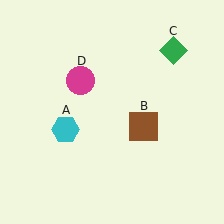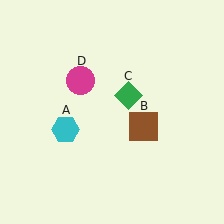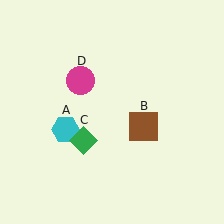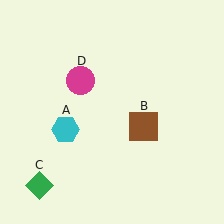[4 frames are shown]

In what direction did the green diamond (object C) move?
The green diamond (object C) moved down and to the left.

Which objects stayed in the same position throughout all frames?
Cyan hexagon (object A) and brown square (object B) and magenta circle (object D) remained stationary.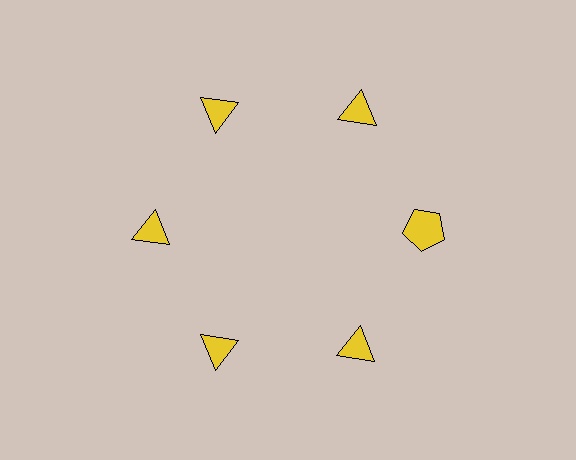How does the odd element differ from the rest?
It has a different shape: pentagon instead of triangle.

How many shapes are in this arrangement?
There are 6 shapes arranged in a ring pattern.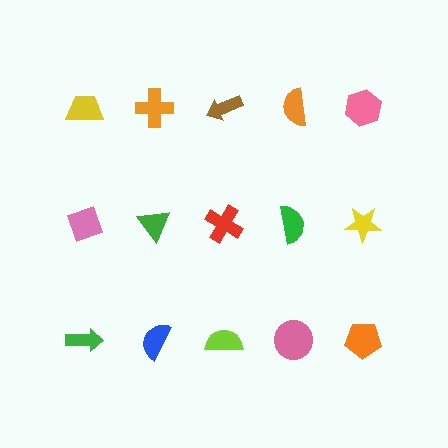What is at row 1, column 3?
A brown arrow.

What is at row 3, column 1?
A green arrow.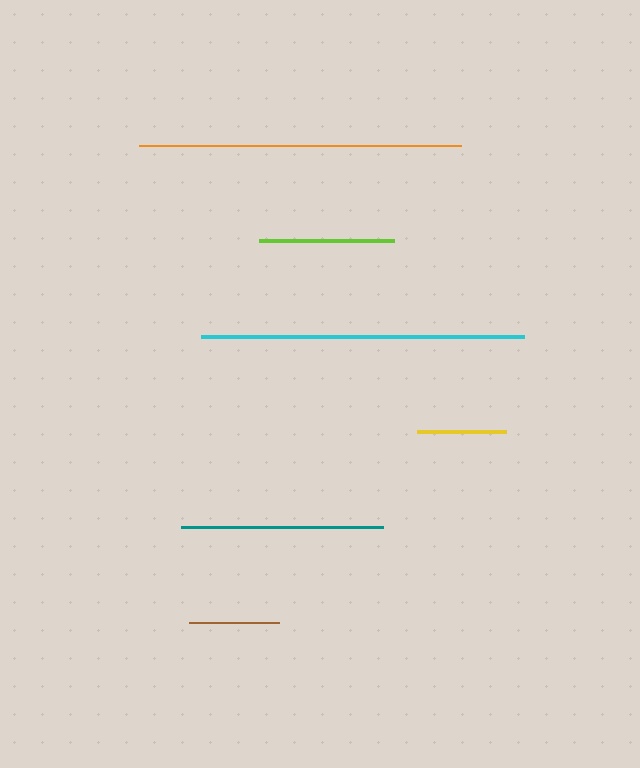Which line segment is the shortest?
The yellow line is the shortest at approximately 89 pixels.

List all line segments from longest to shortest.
From longest to shortest: cyan, orange, teal, lime, brown, yellow.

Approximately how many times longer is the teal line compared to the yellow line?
The teal line is approximately 2.3 times the length of the yellow line.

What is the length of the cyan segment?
The cyan segment is approximately 323 pixels long.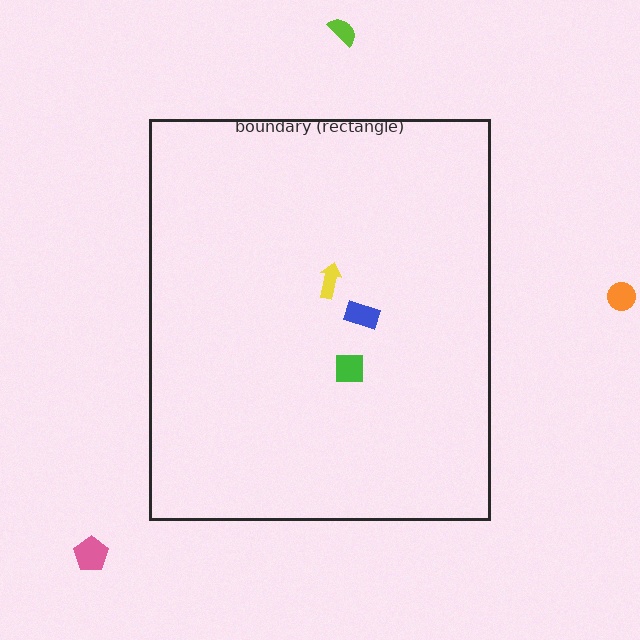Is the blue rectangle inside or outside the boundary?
Inside.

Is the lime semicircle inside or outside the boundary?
Outside.